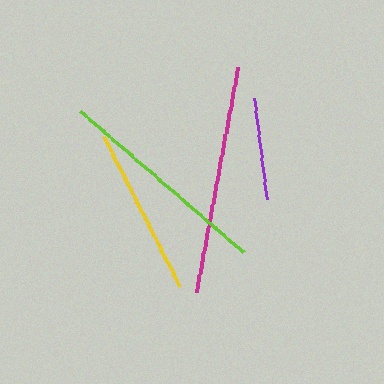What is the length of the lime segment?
The lime segment is approximately 216 pixels long.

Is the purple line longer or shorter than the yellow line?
The yellow line is longer than the purple line.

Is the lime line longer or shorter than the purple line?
The lime line is longer than the purple line.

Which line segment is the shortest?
The purple line is the shortest at approximately 102 pixels.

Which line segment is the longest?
The magenta line is the longest at approximately 229 pixels.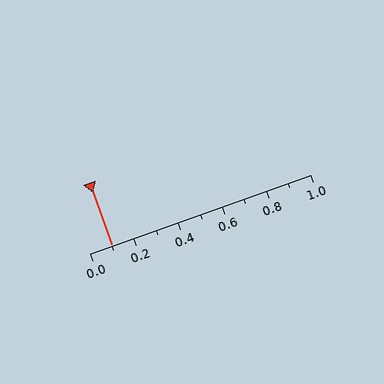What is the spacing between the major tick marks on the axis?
The major ticks are spaced 0.2 apart.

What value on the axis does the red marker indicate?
The marker indicates approximately 0.1.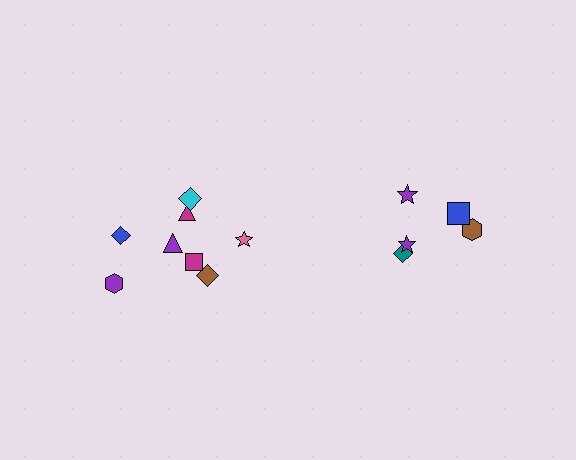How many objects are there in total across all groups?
There are 13 objects.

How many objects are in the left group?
There are 8 objects.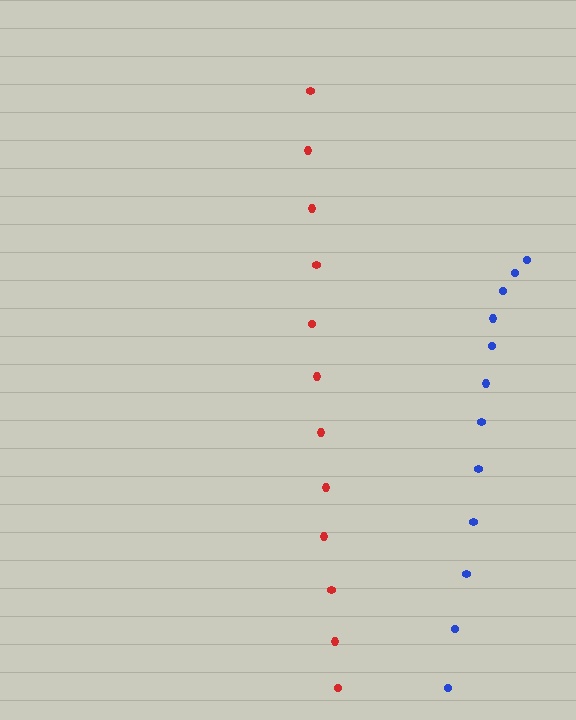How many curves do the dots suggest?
There are 2 distinct paths.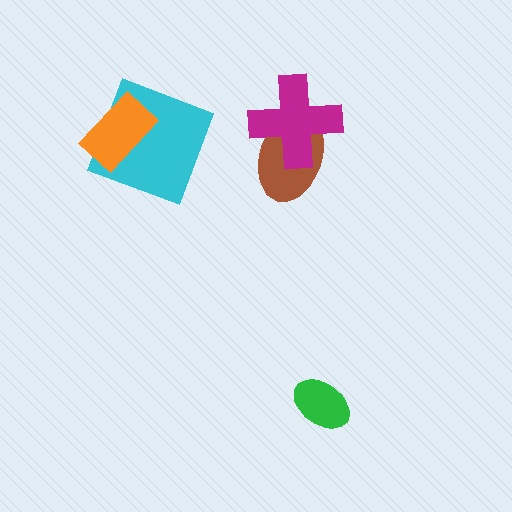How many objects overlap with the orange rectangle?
1 object overlaps with the orange rectangle.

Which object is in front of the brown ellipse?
The magenta cross is in front of the brown ellipse.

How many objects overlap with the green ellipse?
0 objects overlap with the green ellipse.